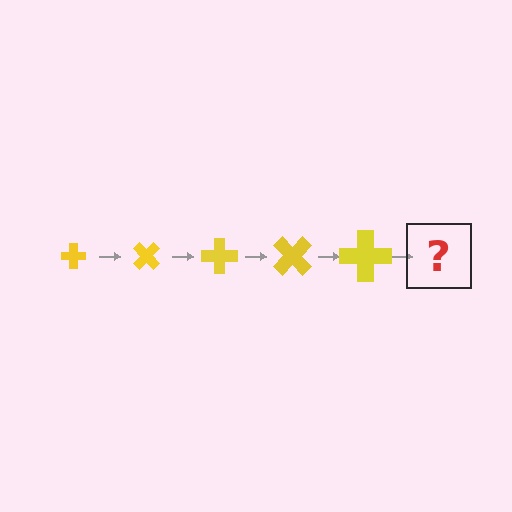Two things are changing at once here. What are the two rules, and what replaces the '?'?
The two rules are that the cross grows larger each step and it rotates 45 degrees each step. The '?' should be a cross, larger than the previous one and rotated 225 degrees from the start.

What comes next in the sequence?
The next element should be a cross, larger than the previous one and rotated 225 degrees from the start.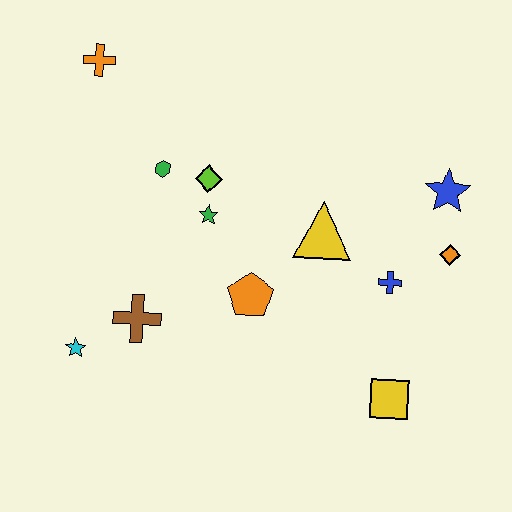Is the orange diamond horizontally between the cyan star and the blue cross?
No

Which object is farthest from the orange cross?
The yellow square is farthest from the orange cross.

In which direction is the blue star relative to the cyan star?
The blue star is to the right of the cyan star.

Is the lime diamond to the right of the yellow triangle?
No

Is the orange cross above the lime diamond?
Yes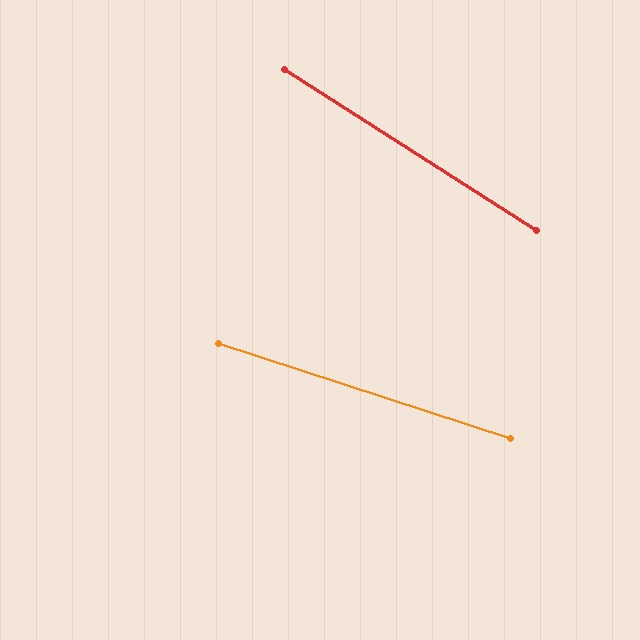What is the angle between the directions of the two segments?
Approximately 15 degrees.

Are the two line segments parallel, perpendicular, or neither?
Neither parallel nor perpendicular — they differ by about 15°.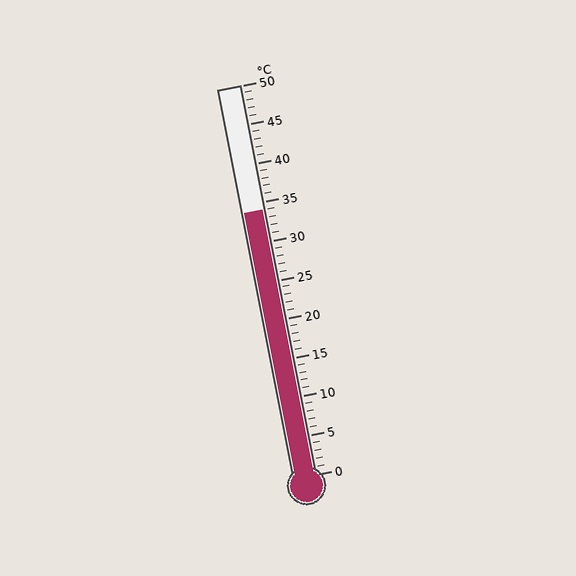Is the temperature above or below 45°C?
The temperature is below 45°C.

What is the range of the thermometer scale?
The thermometer scale ranges from 0°C to 50°C.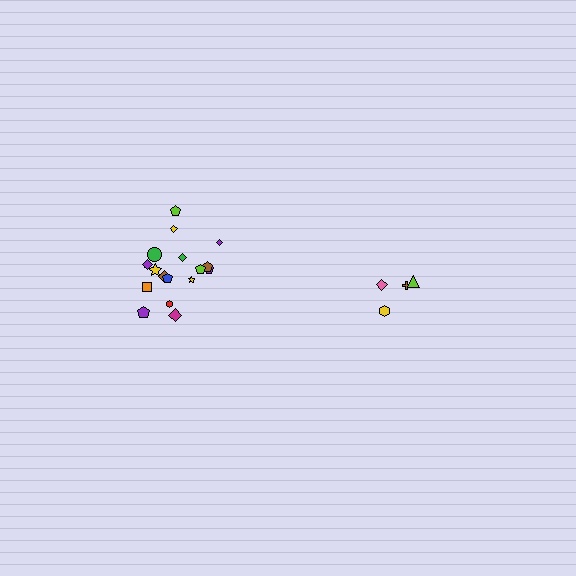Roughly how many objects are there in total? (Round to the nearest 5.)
Roughly 20 objects in total.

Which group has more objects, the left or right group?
The left group.